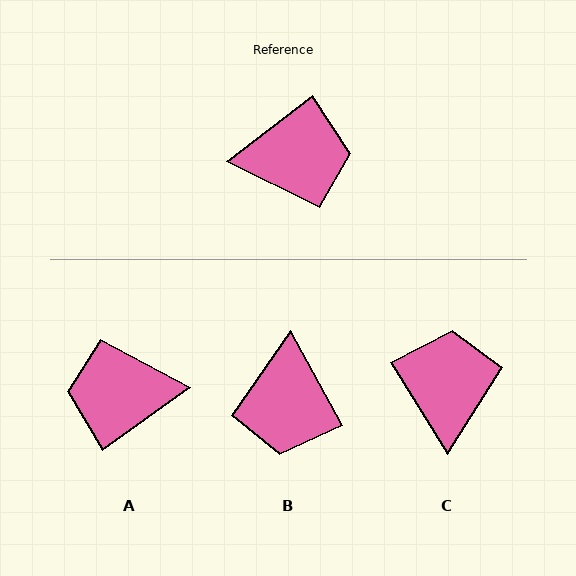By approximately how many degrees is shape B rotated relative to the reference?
Approximately 99 degrees clockwise.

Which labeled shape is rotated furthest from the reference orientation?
A, about 178 degrees away.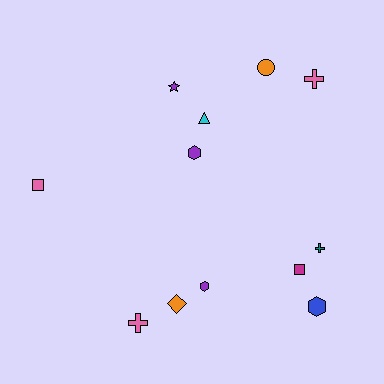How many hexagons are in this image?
There are 3 hexagons.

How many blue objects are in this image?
There is 1 blue object.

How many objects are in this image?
There are 12 objects.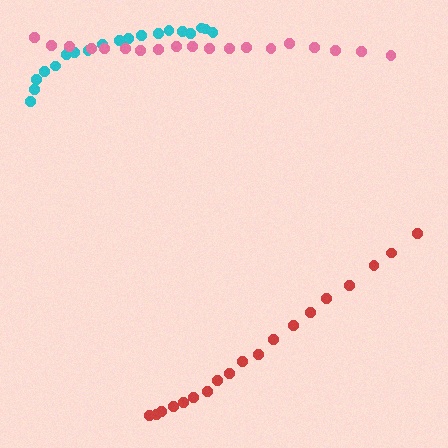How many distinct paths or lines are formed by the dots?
There are 3 distinct paths.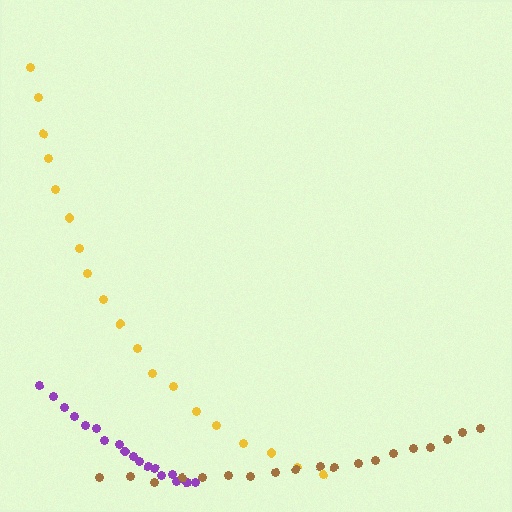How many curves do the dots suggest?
There are 3 distinct paths.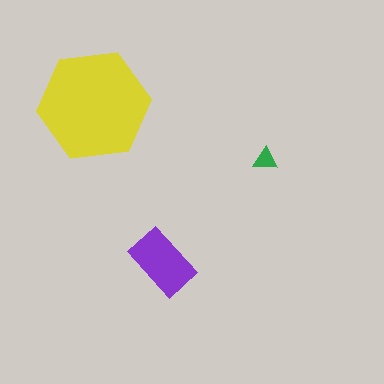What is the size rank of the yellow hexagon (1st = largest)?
1st.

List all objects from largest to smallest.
The yellow hexagon, the purple rectangle, the green triangle.